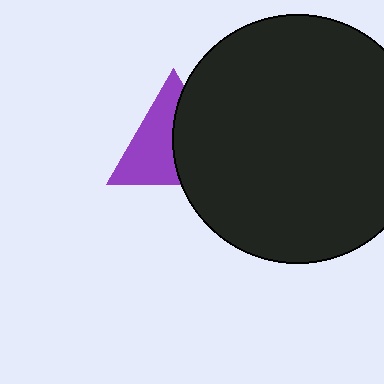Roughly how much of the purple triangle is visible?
About half of it is visible (roughly 54%).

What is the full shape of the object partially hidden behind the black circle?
The partially hidden object is a purple triangle.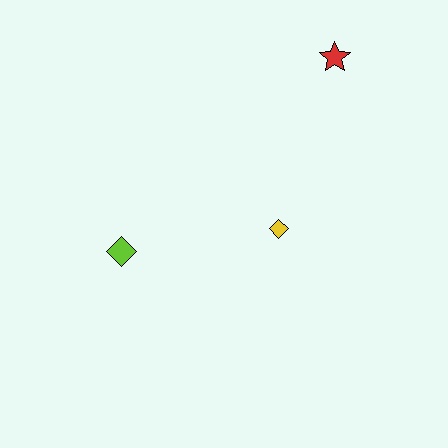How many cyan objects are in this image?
There are no cyan objects.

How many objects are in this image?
There are 3 objects.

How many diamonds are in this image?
There are 2 diamonds.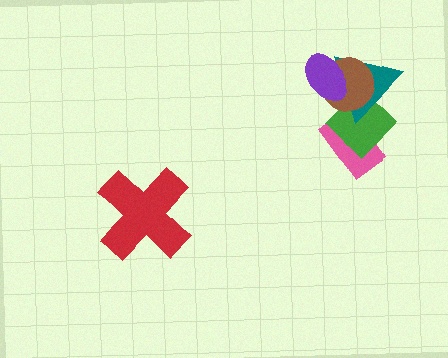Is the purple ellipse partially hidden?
No, no other shape covers it.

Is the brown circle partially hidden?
Yes, it is partially covered by another shape.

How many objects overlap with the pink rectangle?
2 objects overlap with the pink rectangle.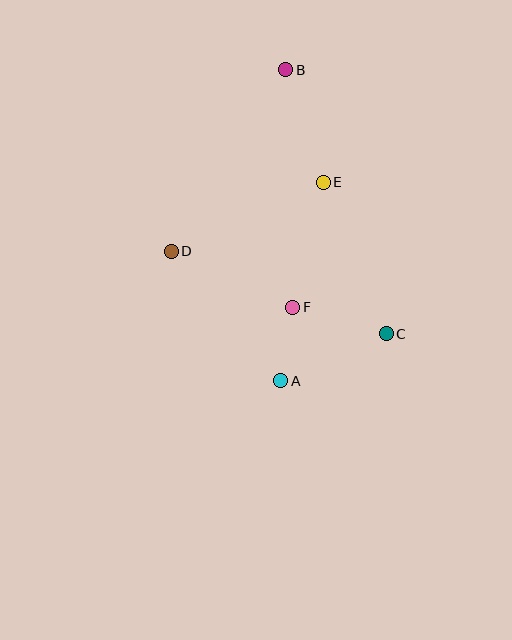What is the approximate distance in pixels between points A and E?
The distance between A and E is approximately 203 pixels.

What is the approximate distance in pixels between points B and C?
The distance between B and C is approximately 283 pixels.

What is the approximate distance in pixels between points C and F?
The distance between C and F is approximately 97 pixels.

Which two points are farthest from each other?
Points A and B are farthest from each other.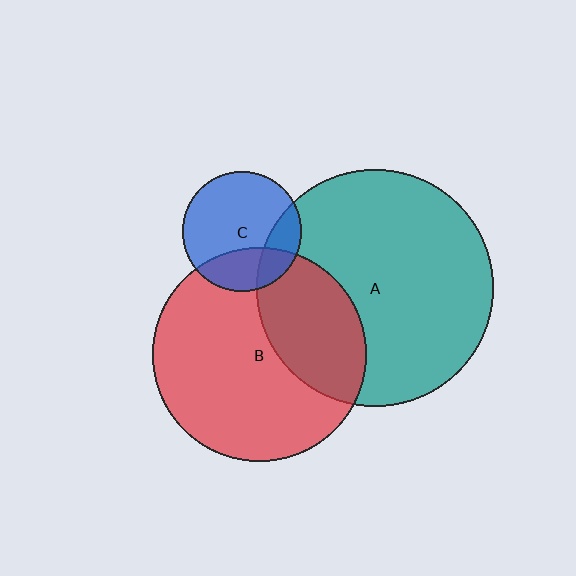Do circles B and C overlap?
Yes.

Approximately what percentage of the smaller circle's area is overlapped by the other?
Approximately 25%.